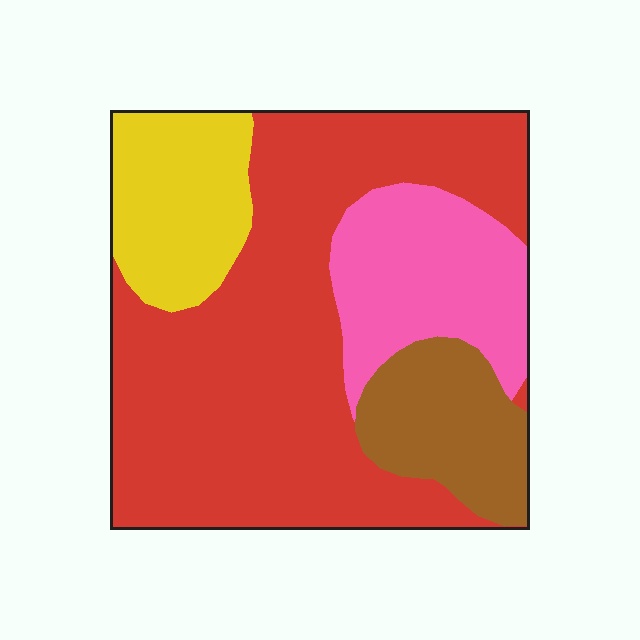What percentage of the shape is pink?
Pink covers about 20% of the shape.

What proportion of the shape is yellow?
Yellow takes up about one eighth (1/8) of the shape.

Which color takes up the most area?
Red, at roughly 55%.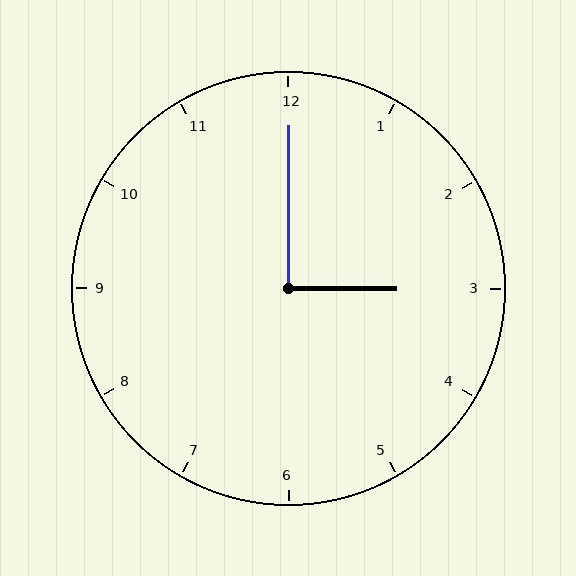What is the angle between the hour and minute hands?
Approximately 90 degrees.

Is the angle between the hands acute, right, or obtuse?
It is right.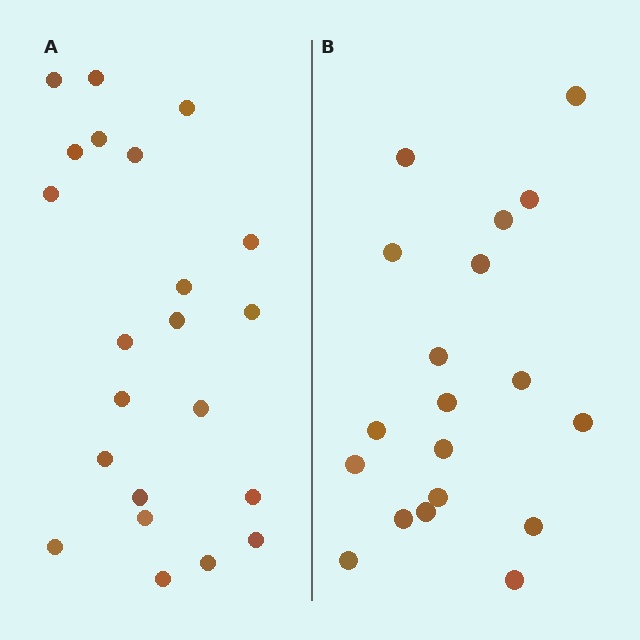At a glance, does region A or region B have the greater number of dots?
Region A (the left region) has more dots.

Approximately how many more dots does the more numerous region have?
Region A has just a few more — roughly 2 or 3 more dots than region B.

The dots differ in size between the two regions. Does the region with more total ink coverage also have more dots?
No. Region B has more total ink coverage because its dots are larger, but region A actually contains more individual dots. Total area can be misleading — the number of items is what matters here.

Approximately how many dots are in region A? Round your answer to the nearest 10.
About 20 dots. (The exact count is 22, which rounds to 20.)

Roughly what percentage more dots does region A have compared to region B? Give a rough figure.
About 15% more.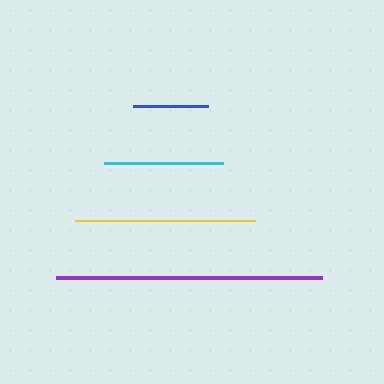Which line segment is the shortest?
The blue line is the shortest at approximately 76 pixels.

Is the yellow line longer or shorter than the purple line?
The purple line is longer than the yellow line.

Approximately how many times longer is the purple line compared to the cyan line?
The purple line is approximately 2.2 times the length of the cyan line.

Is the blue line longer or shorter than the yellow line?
The yellow line is longer than the blue line.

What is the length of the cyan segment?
The cyan segment is approximately 119 pixels long.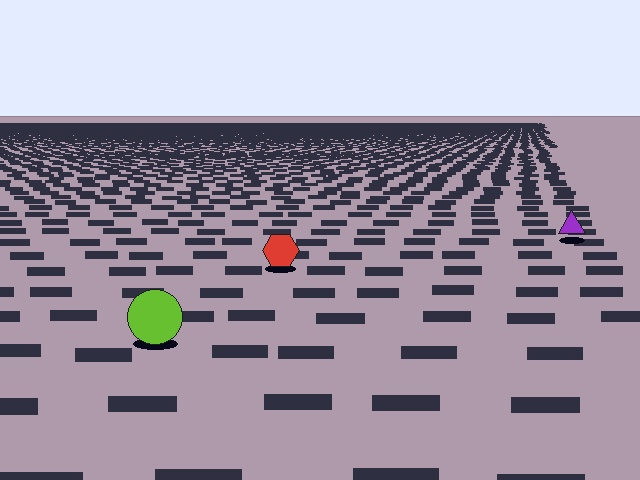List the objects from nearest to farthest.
From nearest to farthest: the lime circle, the red hexagon, the purple triangle.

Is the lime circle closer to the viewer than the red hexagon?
Yes. The lime circle is closer — you can tell from the texture gradient: the ground texture is coarser near it.